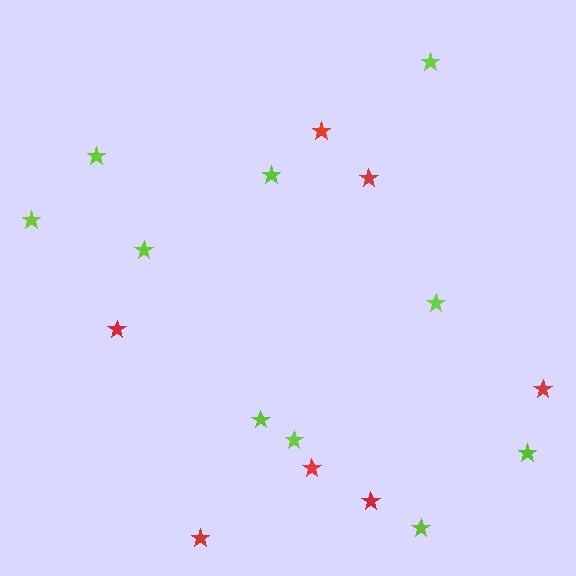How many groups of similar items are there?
There are 2 groups: one group of lime stars (10) and one group of red stars (7).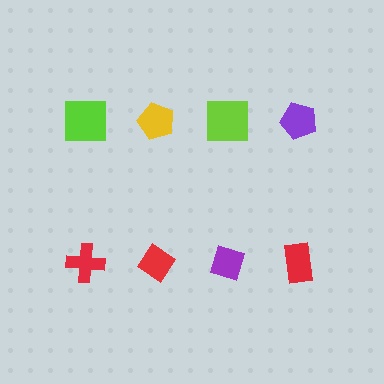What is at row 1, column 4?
A purple pentagon.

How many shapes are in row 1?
4 shapes.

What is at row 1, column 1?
A lime square.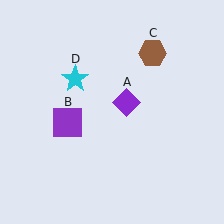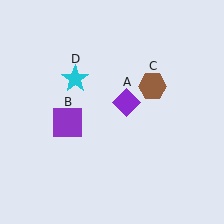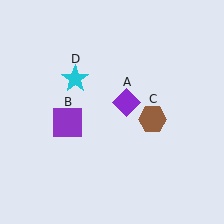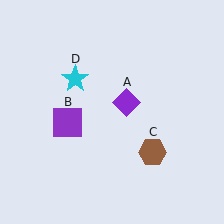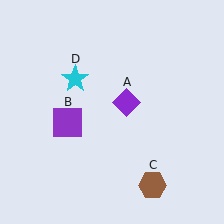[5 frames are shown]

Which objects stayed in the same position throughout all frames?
Purple diamond (object A) and purple square (object B) and cyan star (object D) remained stationary.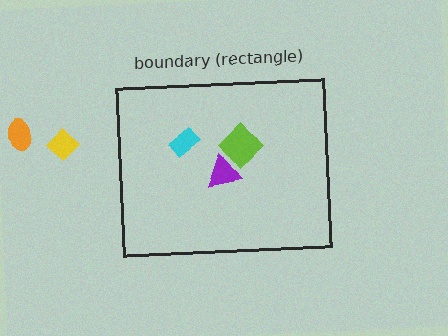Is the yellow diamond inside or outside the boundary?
Outside.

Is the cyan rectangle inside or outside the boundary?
Inside.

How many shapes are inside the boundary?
3 inside, 2 outside.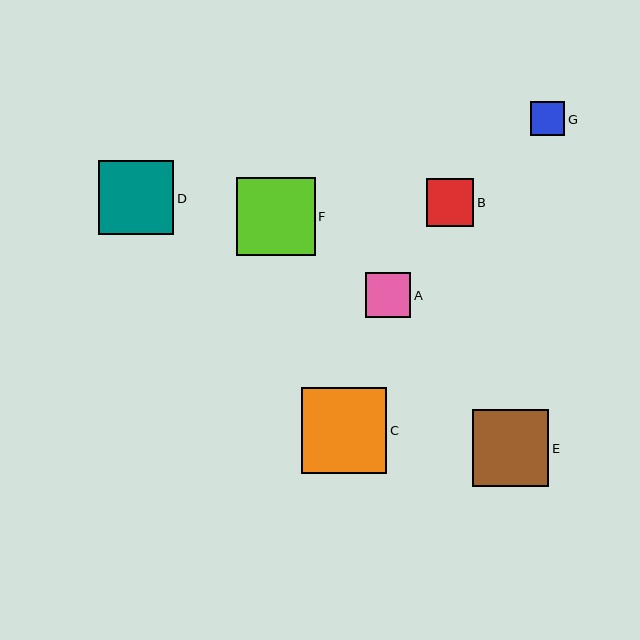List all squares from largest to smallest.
From largest to smallest: C, F, E, D, B, A, G.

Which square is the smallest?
Square G is the smallest with a size of approximately 35 pixels.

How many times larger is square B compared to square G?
Square B is approximately 1.4 times the size of square G.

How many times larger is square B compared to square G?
Square B is approximately 1.4 times the size of square G.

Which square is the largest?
Square C is the largest with a size of approximately 86 pixels.